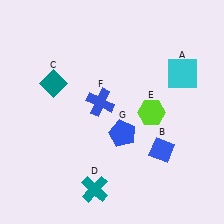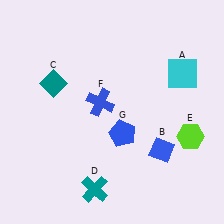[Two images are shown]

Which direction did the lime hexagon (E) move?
The lime hexagon (E) moved right.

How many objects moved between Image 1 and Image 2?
1 object moved between the two images.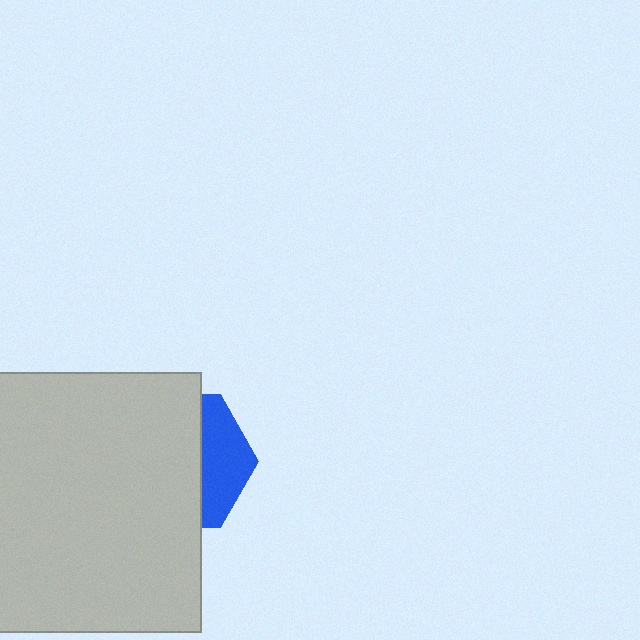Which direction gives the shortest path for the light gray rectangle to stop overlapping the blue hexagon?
Moving left gives the shortest separation.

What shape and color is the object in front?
The object in front is a light gray rectangle.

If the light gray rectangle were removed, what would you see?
You would see the complete blue hexagon.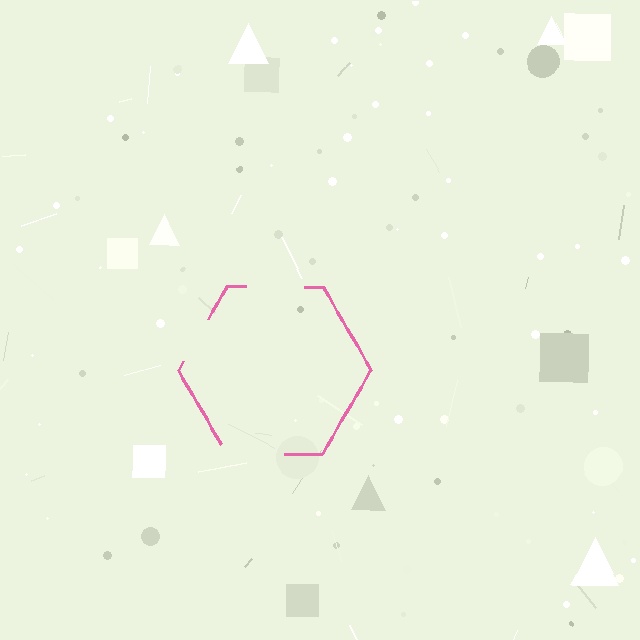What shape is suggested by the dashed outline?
The dashed outline suggests a hexagon.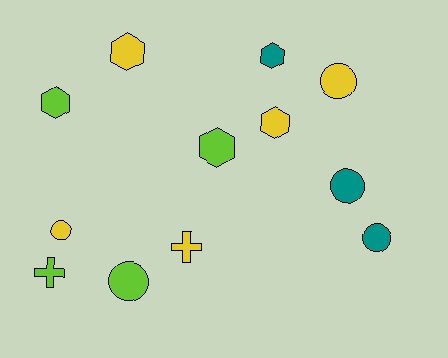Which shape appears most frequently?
Hexagon, with 5 objects.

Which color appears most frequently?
Yellow, with 5 objects.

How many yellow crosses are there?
There is 1 yellow cross.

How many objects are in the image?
There are 12 objects.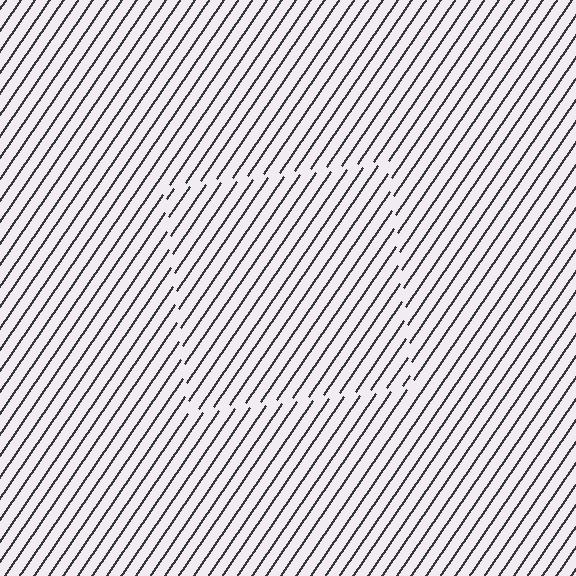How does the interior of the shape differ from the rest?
The interior of the shape contains the same grating, shifted by half a period — the contour is defined by the phase discontinuity where line-ends from the inner and outer gratings abut.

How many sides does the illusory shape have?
4 sides — the line-ends trace a square.